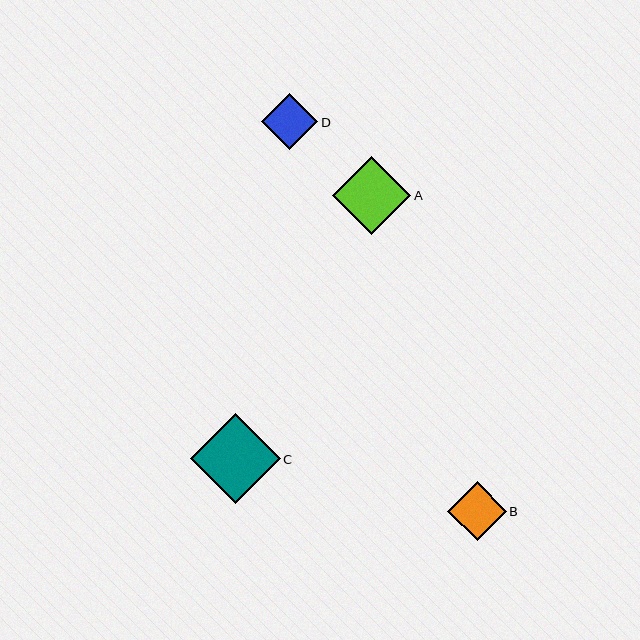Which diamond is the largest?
Diamond C is the largest with a size of approximately 90 pixels.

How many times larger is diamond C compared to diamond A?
Diamond C is approximately 1.1 times the size of diamond A.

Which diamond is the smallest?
Diamond D is the smallest with a size of approximately 56 pixels.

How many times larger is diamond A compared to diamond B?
Diamond A is approximately 1.3 times the size of diamond B.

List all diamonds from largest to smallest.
From largest to smallest: C, A, B, D.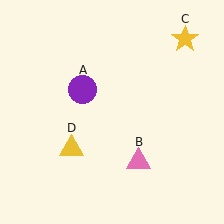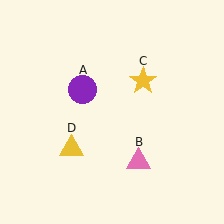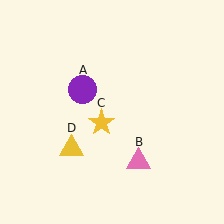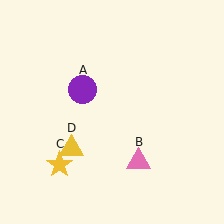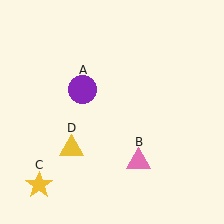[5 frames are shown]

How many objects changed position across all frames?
1 object changed position: yellow star (object C).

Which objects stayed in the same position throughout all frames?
Purple circle (object A) and pink triangle (object B) and yellow triangle (object D) remained stationary.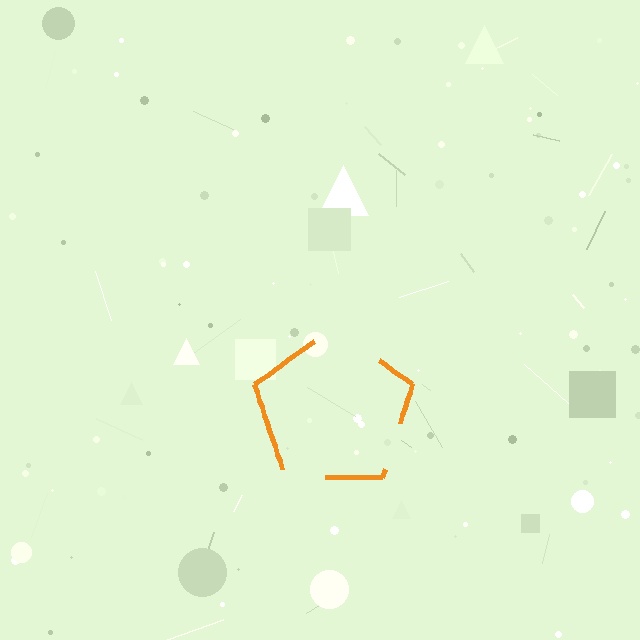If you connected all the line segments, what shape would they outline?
They would outline a pentagon.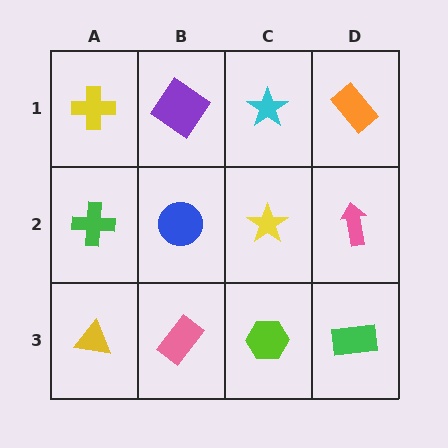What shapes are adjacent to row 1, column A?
A green cross (row 2, column A), a purple diamond (row 1, column B).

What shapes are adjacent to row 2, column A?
A yellow cross (row 1, column A), a yellow triangle (row 3, column A), a blue circle (row 2, column B).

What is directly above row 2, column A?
A yellow cross.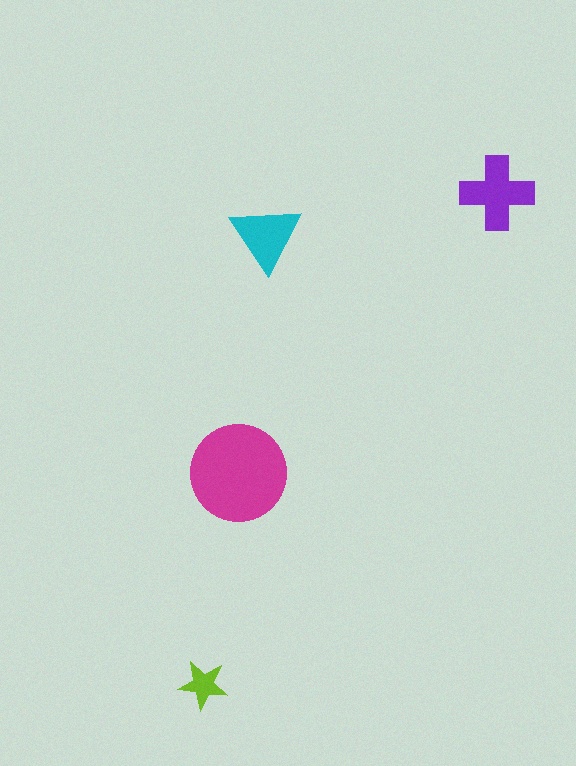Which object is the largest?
The magenta circle.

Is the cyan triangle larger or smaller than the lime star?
Larger.